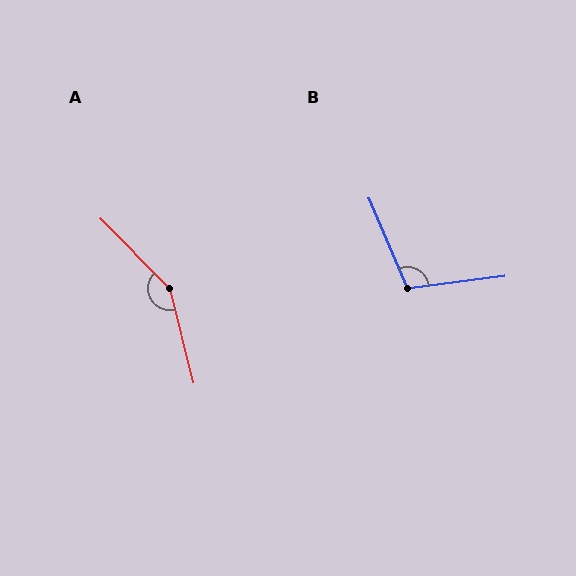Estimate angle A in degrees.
Approximately 149 degrees.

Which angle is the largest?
A, at approximately 149 degrees.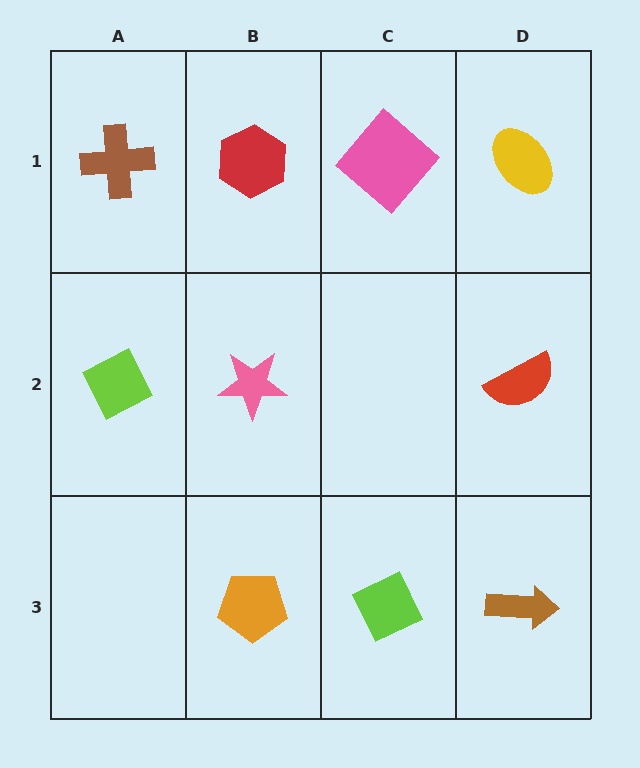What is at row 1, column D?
A yellow ellipse.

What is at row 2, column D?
A red semicircle.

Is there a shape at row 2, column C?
No, that cell is empty.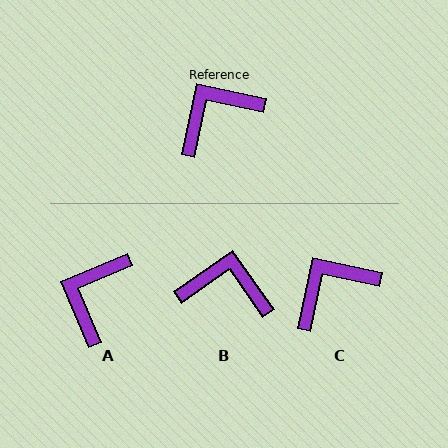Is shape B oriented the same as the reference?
No, it is off by about 43 degrees.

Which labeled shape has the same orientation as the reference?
C.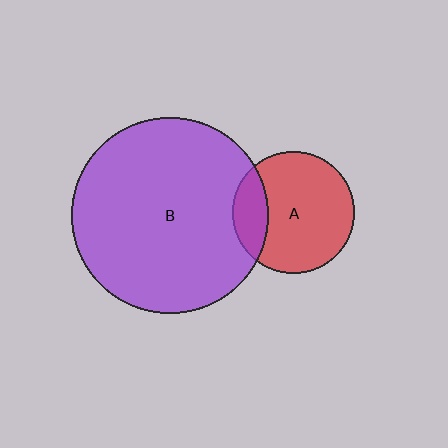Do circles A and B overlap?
Yes.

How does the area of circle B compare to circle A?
Approximately 2.6 times.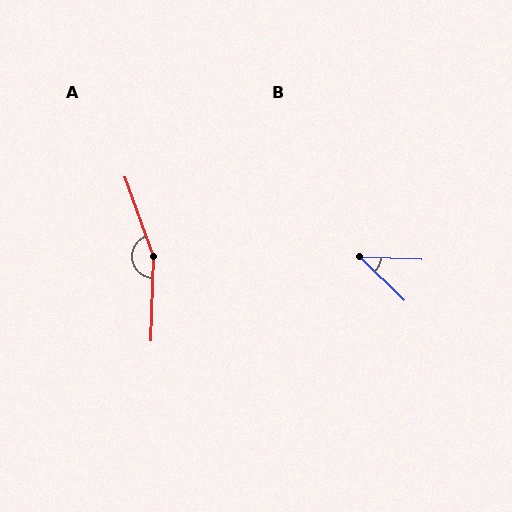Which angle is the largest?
A, at approximately 159 degrees.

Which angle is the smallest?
B, at approximately 42 degrees.